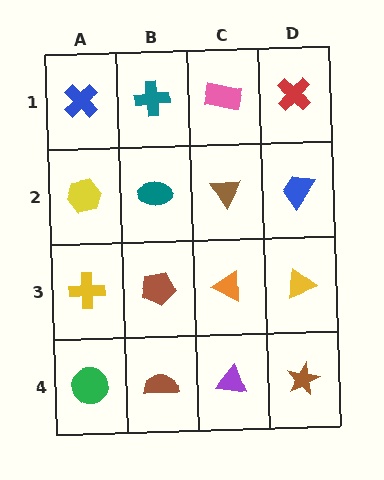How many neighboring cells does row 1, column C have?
3.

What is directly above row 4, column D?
A yellow triangle.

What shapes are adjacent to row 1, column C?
A brown triangle (row 2, column C), a teal cross (row 1, column B), a red cross (row 1, column D).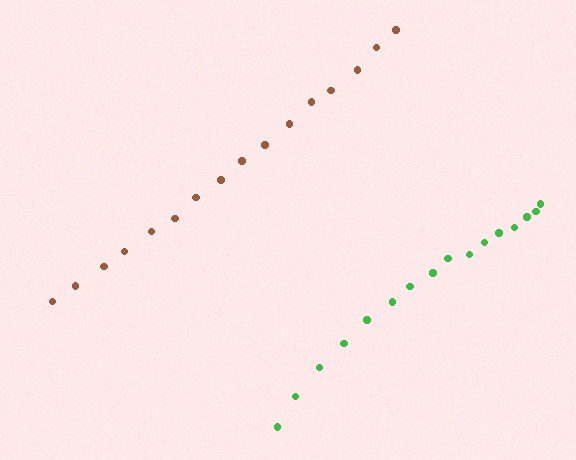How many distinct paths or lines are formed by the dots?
There are 2 distinct paths.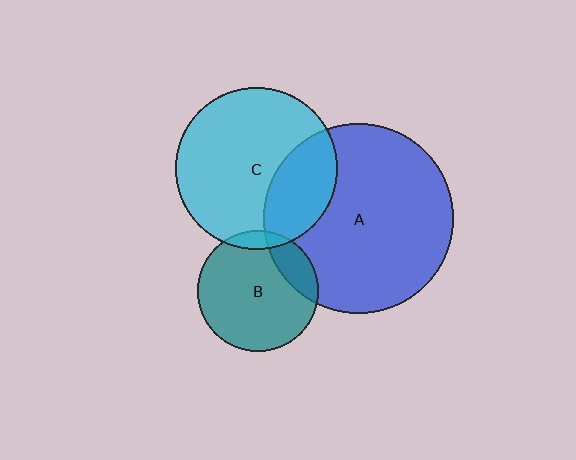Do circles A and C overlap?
Yes.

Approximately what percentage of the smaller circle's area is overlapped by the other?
Approximately 30%.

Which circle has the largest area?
Circle A (blue).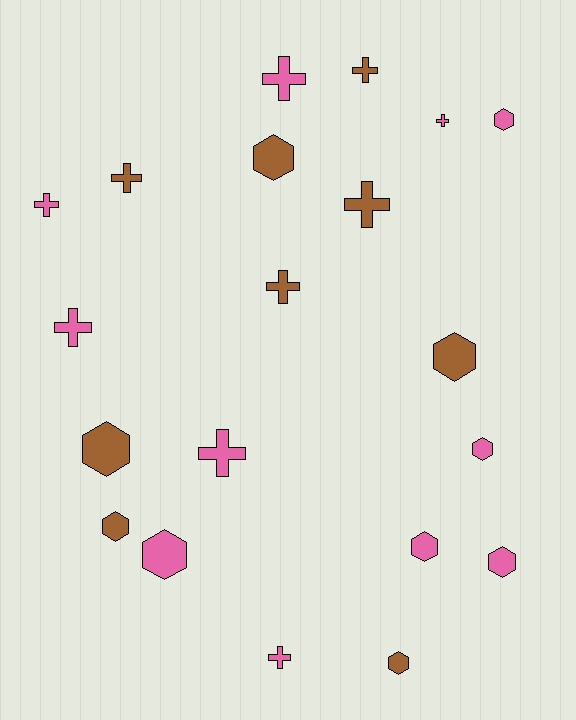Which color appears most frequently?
Pink, with 11 objects.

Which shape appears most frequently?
Cross, with 10 objects.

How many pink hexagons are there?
There are 5 pink hexagons.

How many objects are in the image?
There are 20 objects.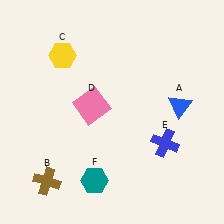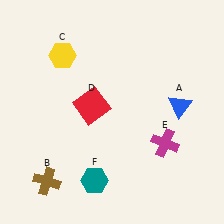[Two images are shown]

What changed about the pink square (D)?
In Image 1, D is pink. In Image 2, it changed to red.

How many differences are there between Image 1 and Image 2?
There are 2 differences between the two images.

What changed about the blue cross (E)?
In Image 1, E is blue. In Image 2, it changed to magenta.